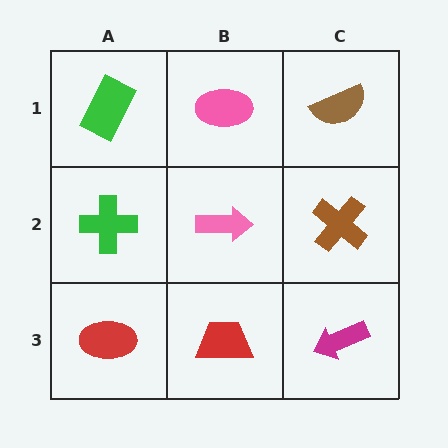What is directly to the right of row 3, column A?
A red trapezoid.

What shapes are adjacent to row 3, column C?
A brown cross (row 2, column C), a red trapezoid (row 3, column B).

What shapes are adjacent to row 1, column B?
A pink arrow (row 2, column B), a green rectangle (row 1, column A), a brown semicircle (row 1, column C).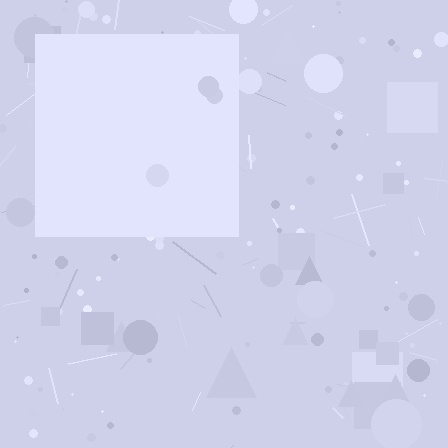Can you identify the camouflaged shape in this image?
The camouflaged shape is a square.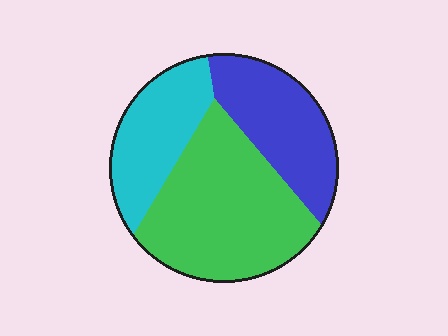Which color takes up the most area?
Green, at roughly 45%.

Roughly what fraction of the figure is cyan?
Cyan takes up between a sixth and a third of the figure.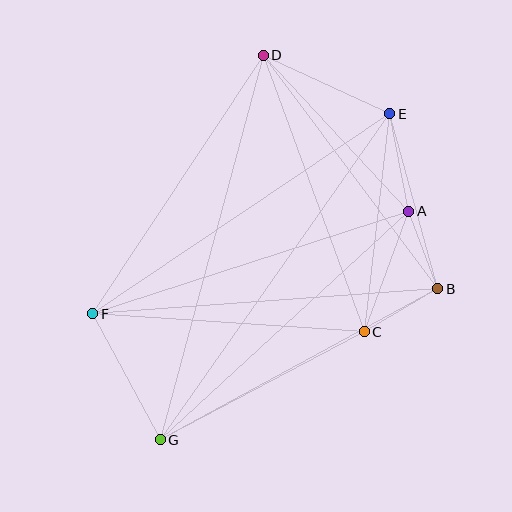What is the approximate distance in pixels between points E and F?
The distance between E and F is approximately 358 pixels.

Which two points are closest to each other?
Points A and B are closest to each other.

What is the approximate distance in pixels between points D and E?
The distance between D and E is approximately 139 pixels.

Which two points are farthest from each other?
Points E and G are farthest from each other.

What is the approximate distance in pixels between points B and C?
The distance between B and C is approximately 85 pixels.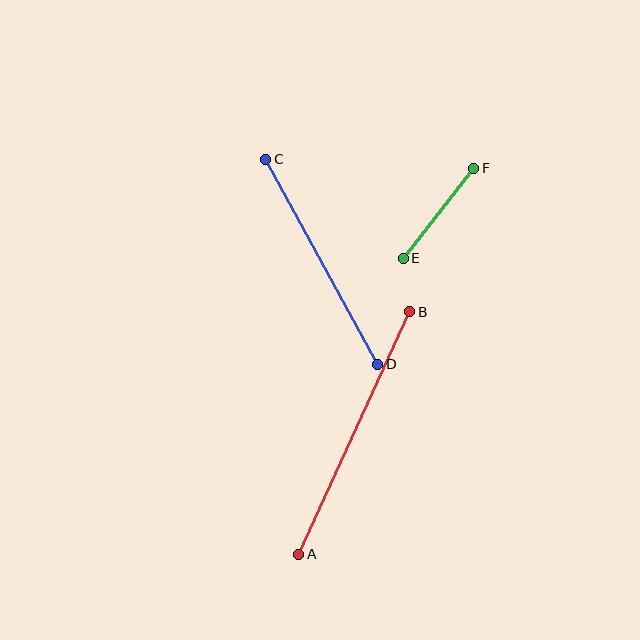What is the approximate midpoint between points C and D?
The midpoint is at approximately (322, 262) pixels.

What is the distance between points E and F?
The distance is approximately 115 pixels.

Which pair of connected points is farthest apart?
Points A and B are farthest apart.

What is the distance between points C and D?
The distance is approximately 233 pixels.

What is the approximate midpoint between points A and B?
The midpoint is at approximately (354, 433) pixels.